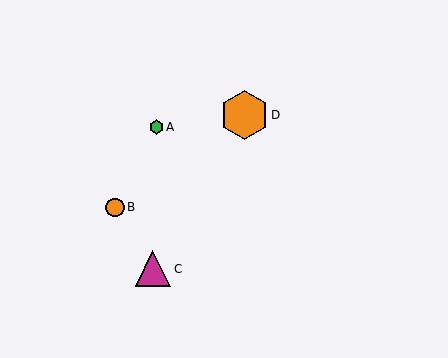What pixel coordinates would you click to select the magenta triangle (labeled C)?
Click at (153, 269) to select the magenta triangle C.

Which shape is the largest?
The orange hexagon (labeled D) is the largest.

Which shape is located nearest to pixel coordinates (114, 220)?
The orange circle (labeled B) at (115, 207) is nearest to that location.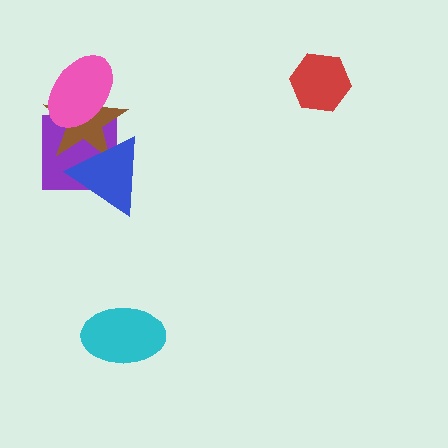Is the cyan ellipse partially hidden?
No, no other shape covers it.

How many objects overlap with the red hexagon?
0 objects overlap with the red hexagon.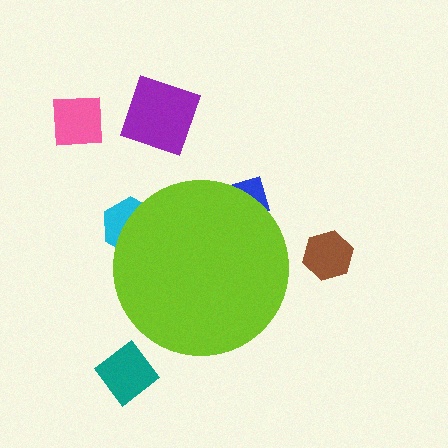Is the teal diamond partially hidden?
No, the teal diamond is fully visible.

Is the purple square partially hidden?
No, the purple square is fully visible.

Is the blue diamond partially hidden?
Yes, the blue diamond is partially hidden behind the lime circle.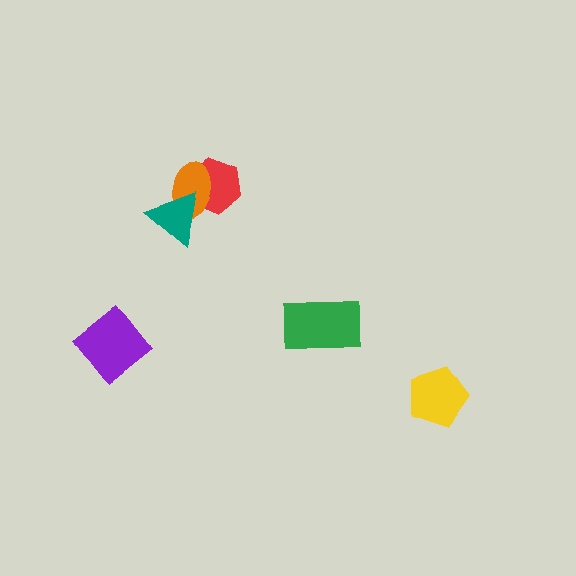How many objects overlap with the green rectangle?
0 objects overlap with the green rectangle.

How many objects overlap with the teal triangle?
2 objects overlap with the teal triangle.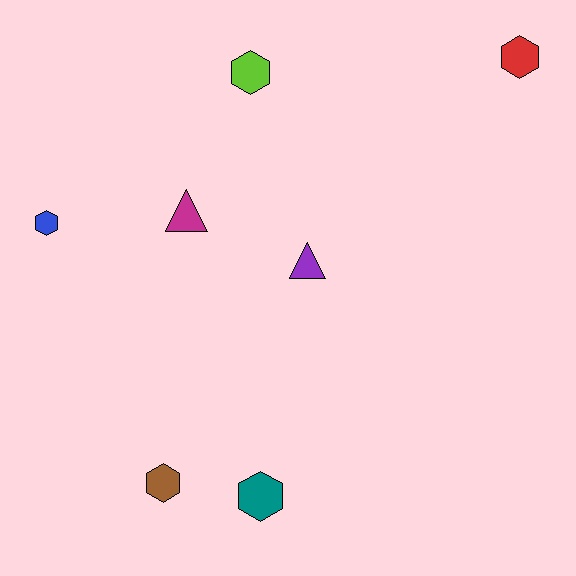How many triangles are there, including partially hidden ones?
There are 2 triangles.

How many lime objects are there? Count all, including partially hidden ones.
There is 1 lime object.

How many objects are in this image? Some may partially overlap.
There are 7 objects.